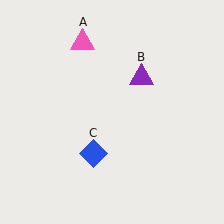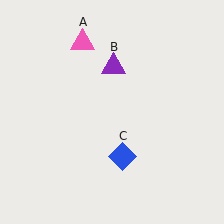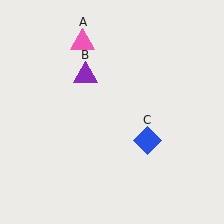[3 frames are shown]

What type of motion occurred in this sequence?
The purple triangle (object B), blue diamond (object C) rotated counterclockwise around the center of the scene.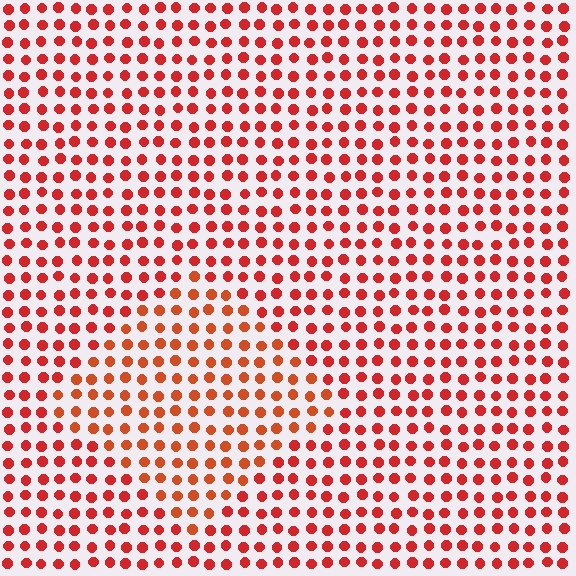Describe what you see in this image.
The image is filled with small red elements in a uniform arrangement. A diamond-shaped region is visible where the elements are tinted to a slightly different hue, forming a subtle color boundary.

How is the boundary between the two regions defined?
The boundary is defined purely by a slight shift in hue (about 16 degrees). Spacing, size, and orientation are identical on both sides.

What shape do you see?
I see a diamond.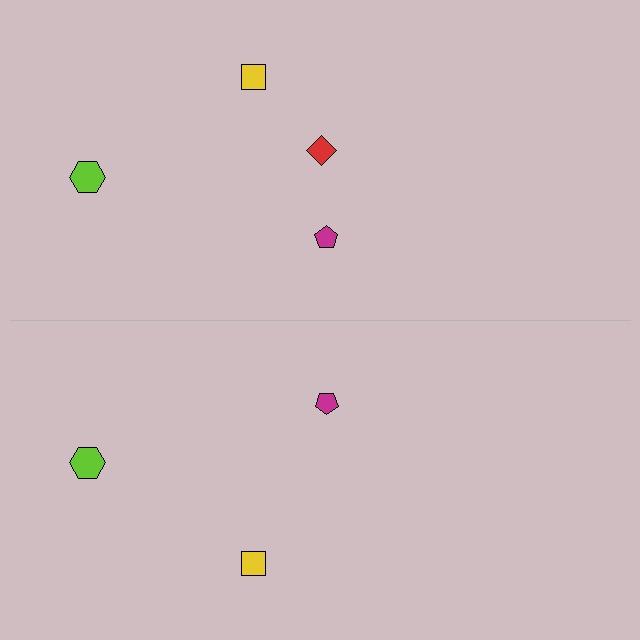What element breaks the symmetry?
A red diamond is missing from the bottom side.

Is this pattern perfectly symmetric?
No, the pattern is not perfectly symmetric. A red diamond is missing from the bottom side.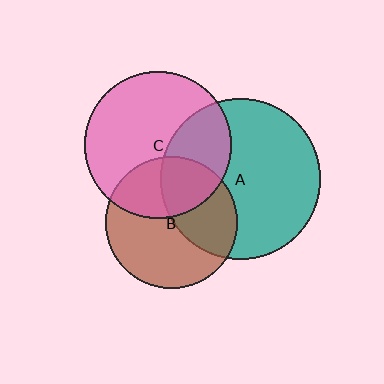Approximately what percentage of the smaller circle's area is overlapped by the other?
Approximately 35%.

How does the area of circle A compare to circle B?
Approximately 1.5 times.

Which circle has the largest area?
Circle A (teal).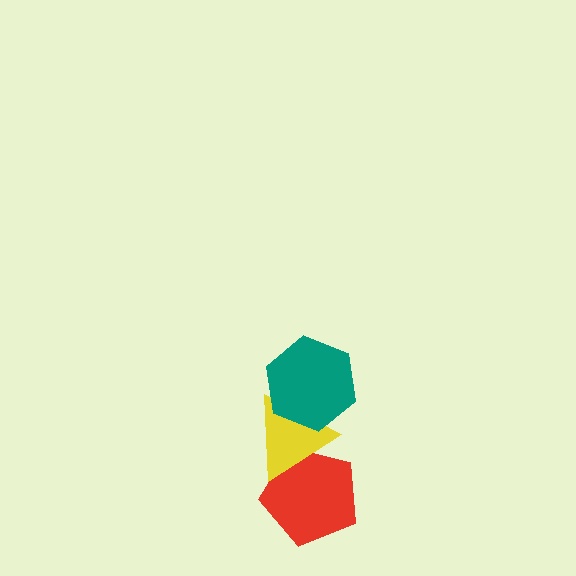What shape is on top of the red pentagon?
The yellow triangle is on top of the red pentagon.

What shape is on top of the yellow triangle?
The teal hexagon is on top of the yellow triangle.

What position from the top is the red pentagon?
The red pentagon is 3rd from the top.